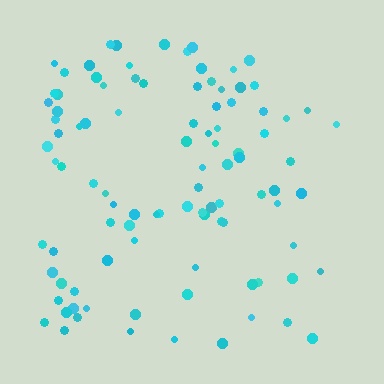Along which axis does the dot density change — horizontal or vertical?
Horizontal.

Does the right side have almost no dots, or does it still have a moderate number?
Still a moderate number, just noticeably fewer than the left.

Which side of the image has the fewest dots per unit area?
The right.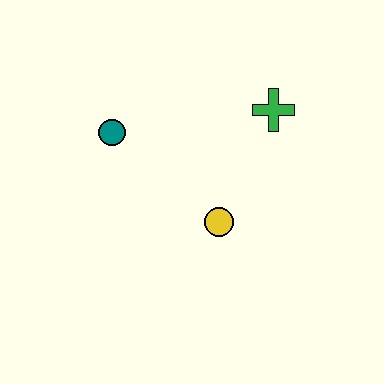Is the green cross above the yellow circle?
Yes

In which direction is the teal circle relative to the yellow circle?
The teal circle is to the left of the yellow circle.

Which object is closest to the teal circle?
The yellow circle is closest to the teal circle.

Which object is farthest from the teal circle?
The green cross is farthest from the teal circle.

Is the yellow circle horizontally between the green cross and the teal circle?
Yes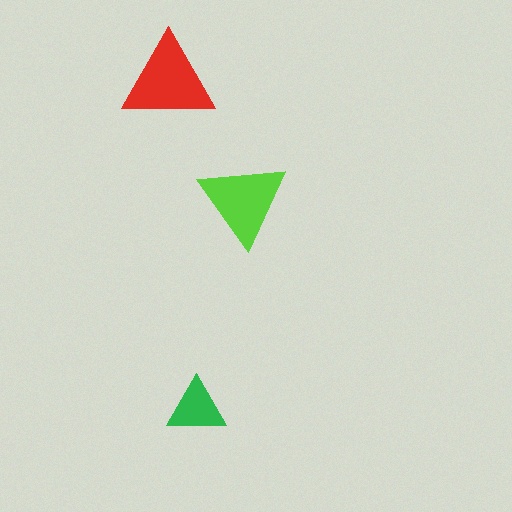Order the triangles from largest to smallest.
the red one, the lime one, the green one.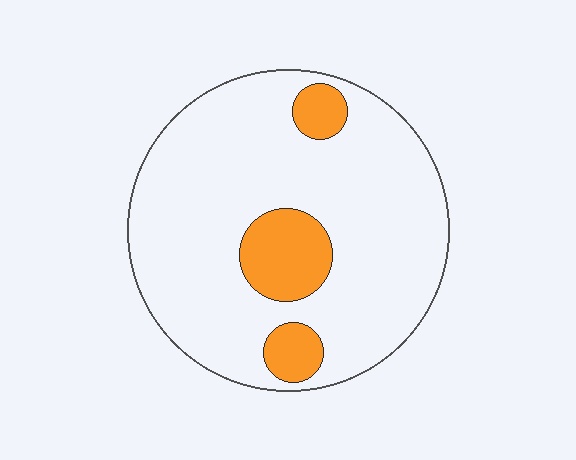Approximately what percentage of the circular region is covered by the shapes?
Approximately 15%.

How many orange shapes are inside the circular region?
3.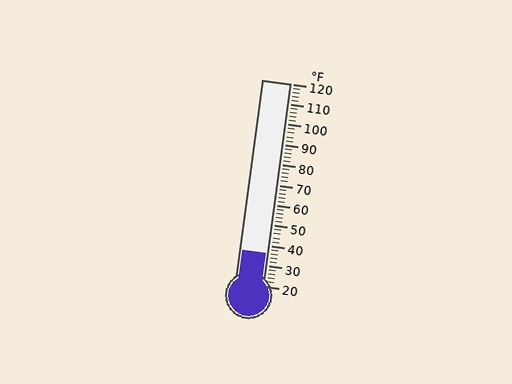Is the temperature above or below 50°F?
The temperature is below 50°F.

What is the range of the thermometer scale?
The thermometer scale ranges from 20°F to 120°F.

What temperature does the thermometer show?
The thermometer shows approximately 36°F.